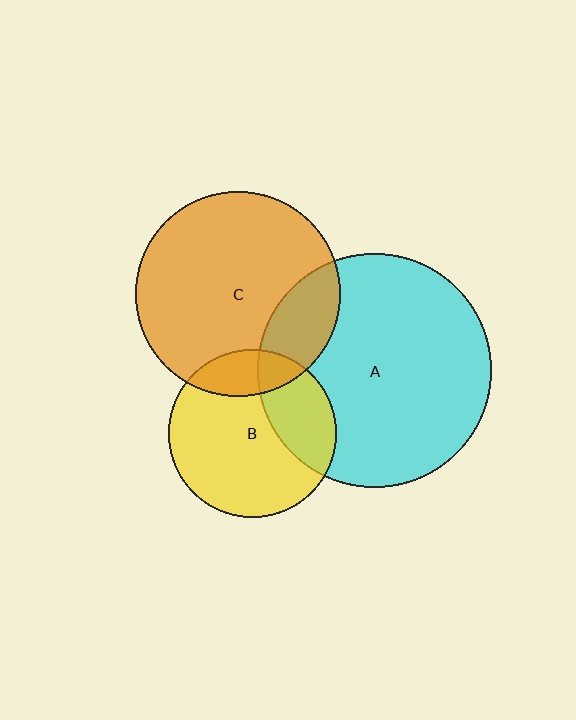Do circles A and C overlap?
Yes.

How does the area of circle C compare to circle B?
Approximately 1.5 times.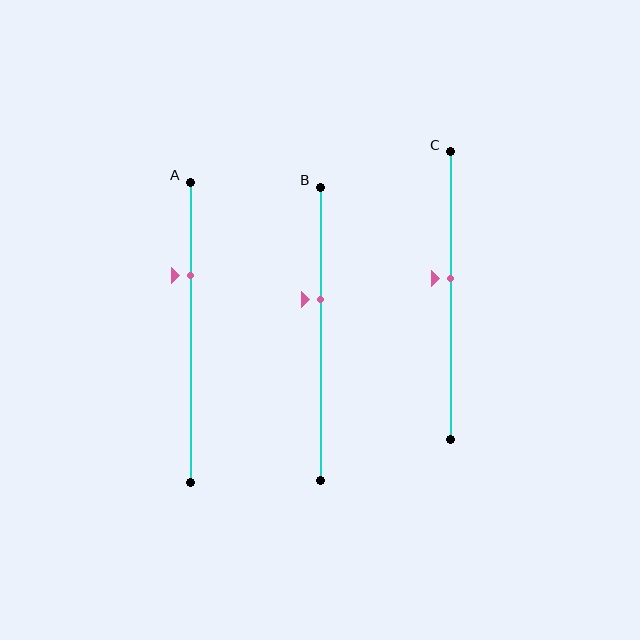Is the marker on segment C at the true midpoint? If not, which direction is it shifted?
No, the marker on segment C is shifted upward by about 6% of the segment length.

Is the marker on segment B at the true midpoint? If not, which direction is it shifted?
No, the marker on segment B is shifted upward by about 12% of the segment length.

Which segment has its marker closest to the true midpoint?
Segment C has its marker closest to the true midpoint.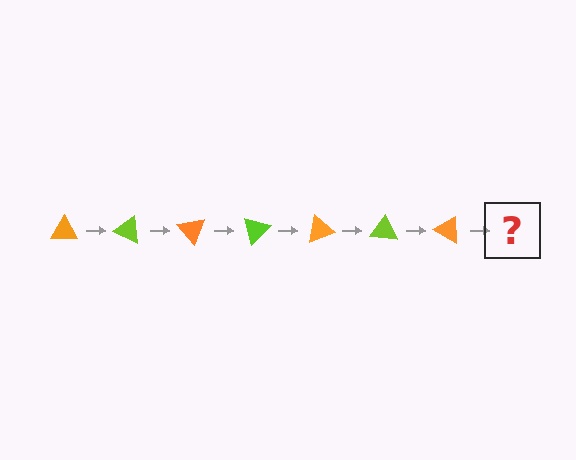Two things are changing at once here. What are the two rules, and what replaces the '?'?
The two rules are that it rotates 25 degrees each step and the color cycles through orange and lime. The '?' should be a lime triangle, rotated 175 degrees from the start.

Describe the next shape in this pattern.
It should be a lime triangle, rotated 175 degrees from the start.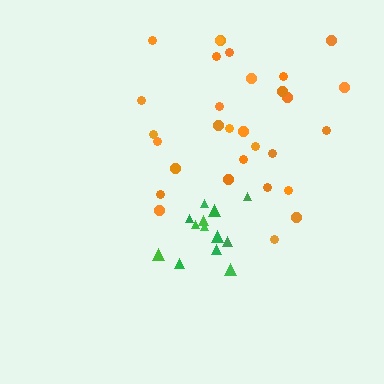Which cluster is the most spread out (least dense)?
Orange.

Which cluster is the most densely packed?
Green.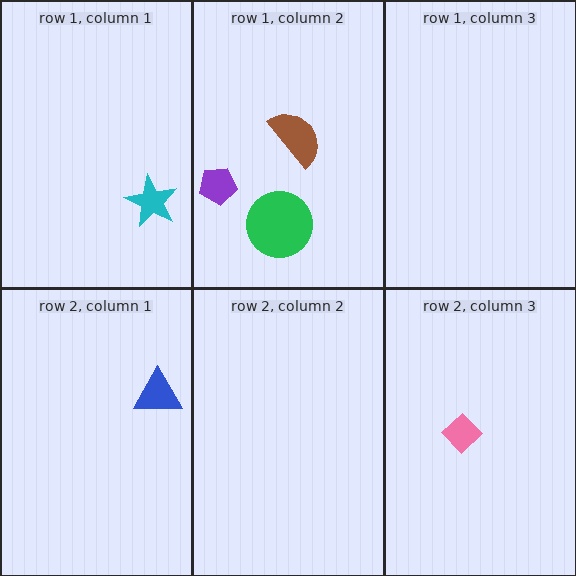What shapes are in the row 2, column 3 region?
The pink diamond.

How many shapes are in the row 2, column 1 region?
1.